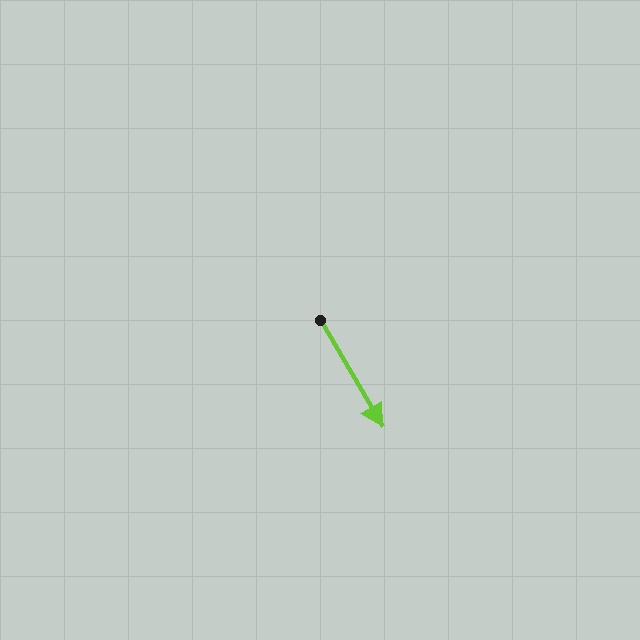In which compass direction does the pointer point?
Southeast.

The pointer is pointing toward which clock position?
Roughly 5 o'clock.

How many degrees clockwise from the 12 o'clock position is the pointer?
Approximately 150 degrees.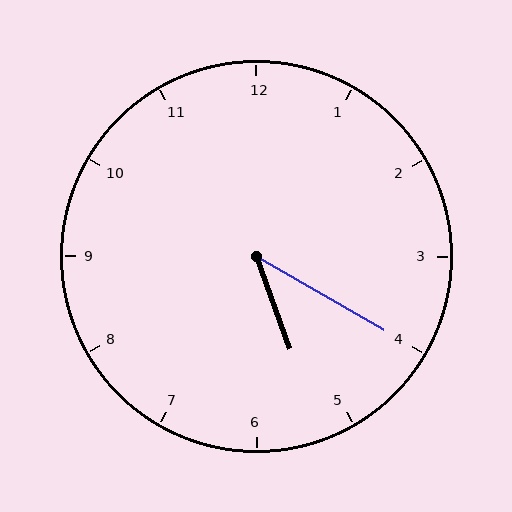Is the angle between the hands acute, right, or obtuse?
It is acute.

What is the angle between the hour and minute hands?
Approximately 40 degrees.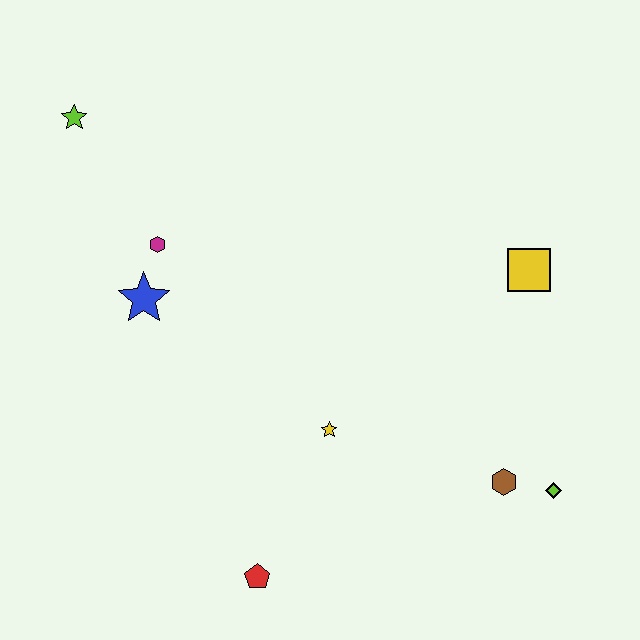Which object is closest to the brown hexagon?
The lime diamond is closest to the brown hexagon.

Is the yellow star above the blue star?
No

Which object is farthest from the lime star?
The lime diamond is farthest from the lime star.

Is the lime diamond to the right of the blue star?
Yes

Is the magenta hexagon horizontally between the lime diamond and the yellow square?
No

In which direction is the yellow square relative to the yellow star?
The yellow square is to the right of the yellow star.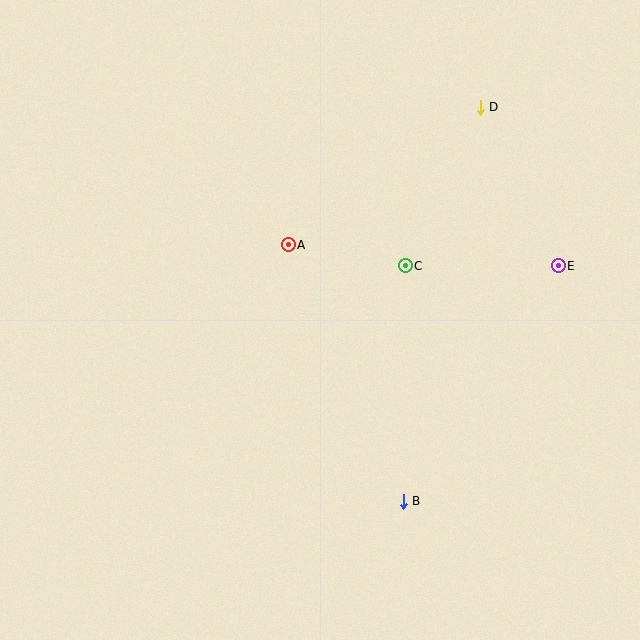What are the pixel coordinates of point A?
Point A is at (288, 245).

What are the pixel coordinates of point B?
Point B is at (403, 501).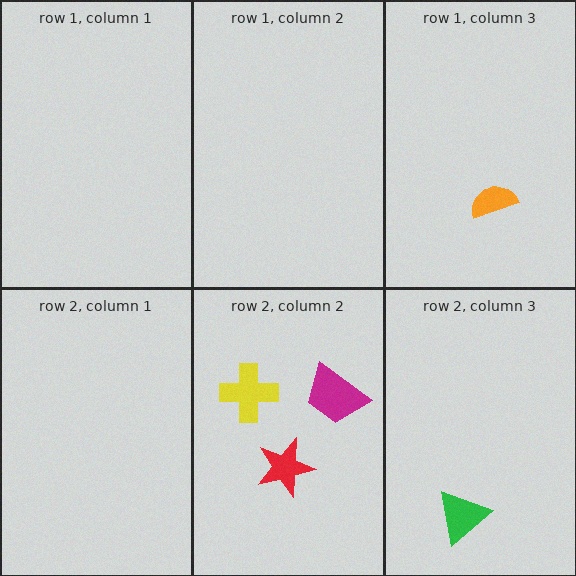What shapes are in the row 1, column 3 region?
The orange semicircle.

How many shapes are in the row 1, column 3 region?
1.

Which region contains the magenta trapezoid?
The row 2, column 2 region.